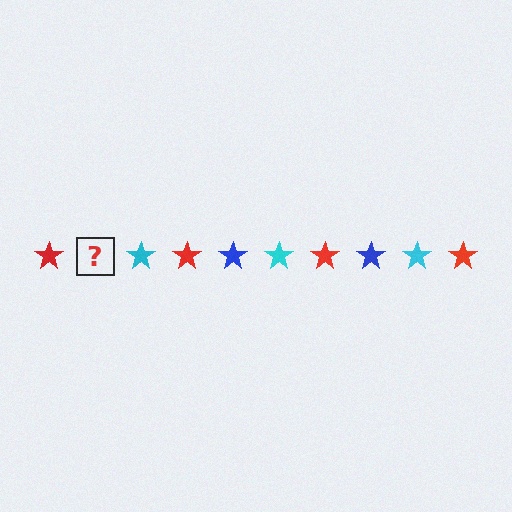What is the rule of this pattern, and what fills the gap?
The rule is that the pattern cycles through red, blue, cyan stars. The gap should be filled with a blue star.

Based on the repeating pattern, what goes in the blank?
The blank should be a blue star.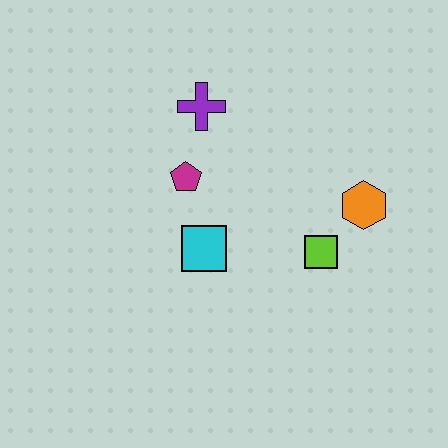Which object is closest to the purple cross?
The magenta pentagon is closest to the purple cross.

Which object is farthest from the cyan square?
The orange hexagon is farthest from the cyan square.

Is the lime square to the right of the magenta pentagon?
Yes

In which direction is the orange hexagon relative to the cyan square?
The orange hexagon is to the right of the cyan square.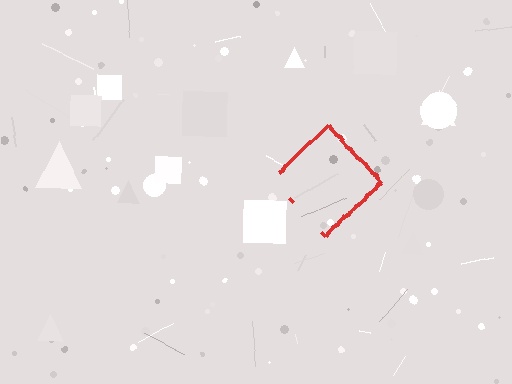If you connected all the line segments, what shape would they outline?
They would outline a diamond.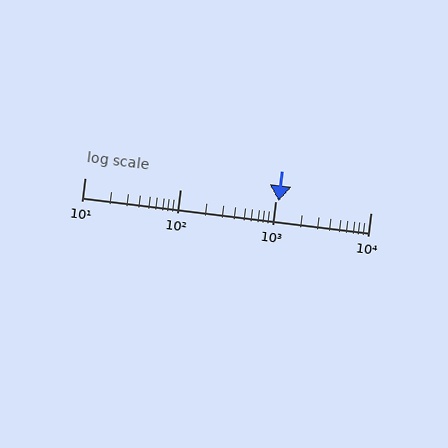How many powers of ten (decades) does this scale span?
The scale spans 3 decades, from 10 to 10000.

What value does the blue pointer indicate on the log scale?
The pointer indicates approximately 1100.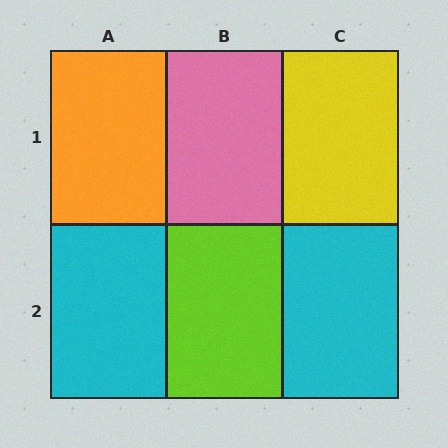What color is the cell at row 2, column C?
Cyan.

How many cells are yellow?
1 cell is yellow.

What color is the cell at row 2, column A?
Cyan.